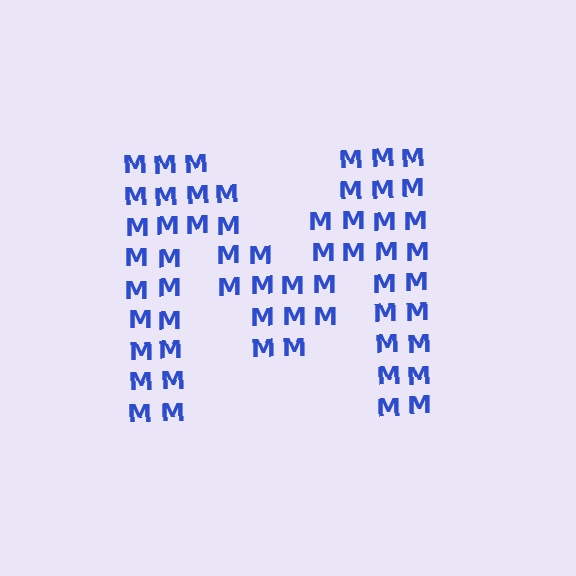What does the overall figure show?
The overall figure shows the letter M.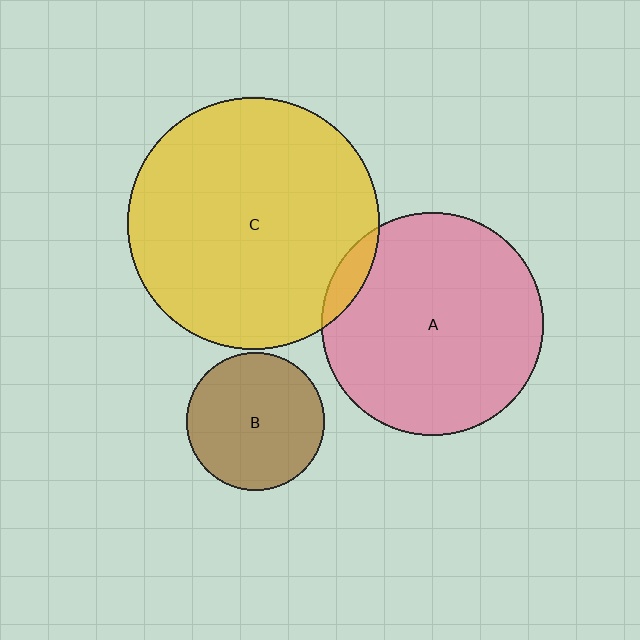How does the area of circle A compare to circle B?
Approximately 2.6 times.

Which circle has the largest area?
Circle C (yellow).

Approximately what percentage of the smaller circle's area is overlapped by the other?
Approximately 5%.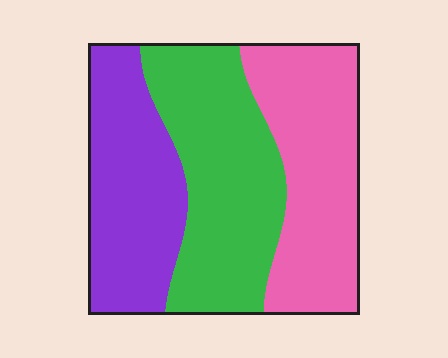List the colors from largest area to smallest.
From largest to smallest: green, pink, purple.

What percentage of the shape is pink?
Pink takes up between a third and a half of the shape.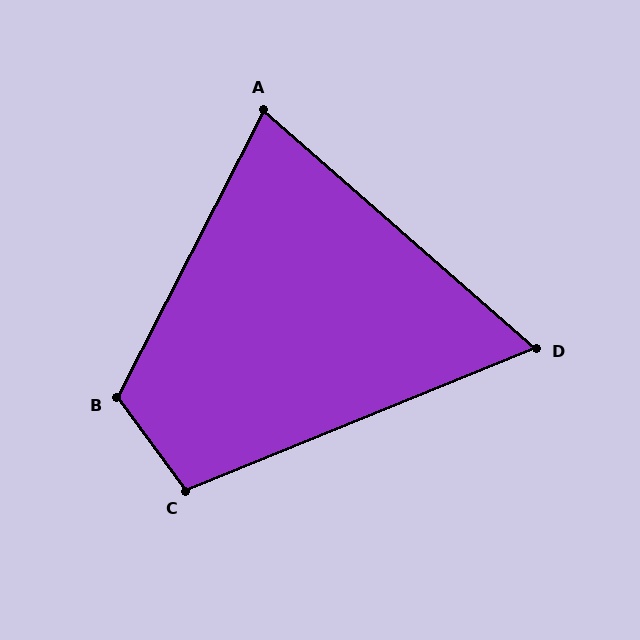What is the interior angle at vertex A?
Approximately 76 degrees (acute).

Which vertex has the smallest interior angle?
D, at approximately 63 degrees.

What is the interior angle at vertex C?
Approximately 104 degrees (obtuse).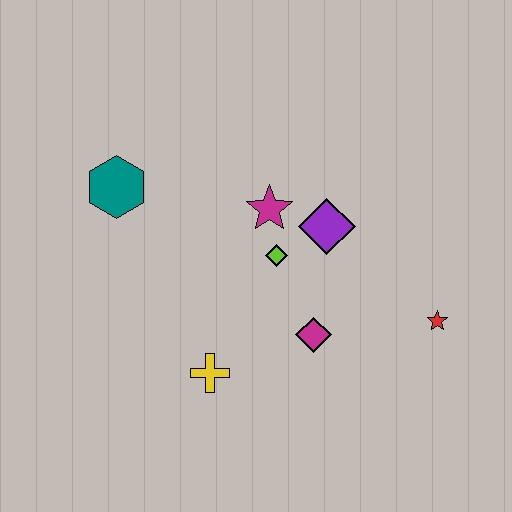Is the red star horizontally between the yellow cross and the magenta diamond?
No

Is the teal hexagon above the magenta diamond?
Yes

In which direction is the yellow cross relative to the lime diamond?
The yellow cross is below the lime diamond.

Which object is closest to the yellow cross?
The magenta diamond is closest to the yellow cross.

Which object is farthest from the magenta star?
The red star is farthest from the magenta star.